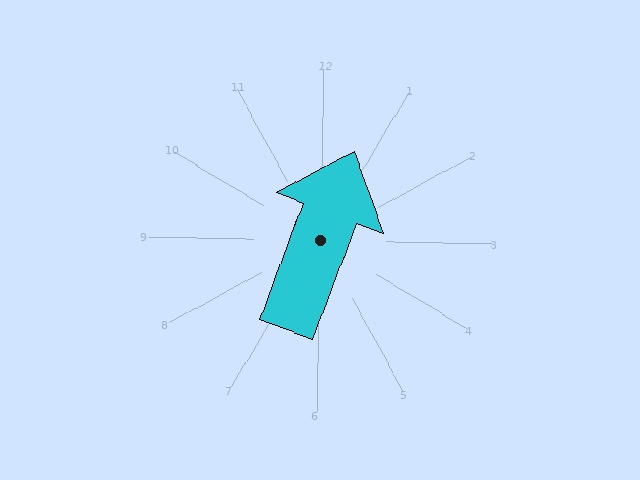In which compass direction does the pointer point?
North.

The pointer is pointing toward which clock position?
Roughly 1 o'clock.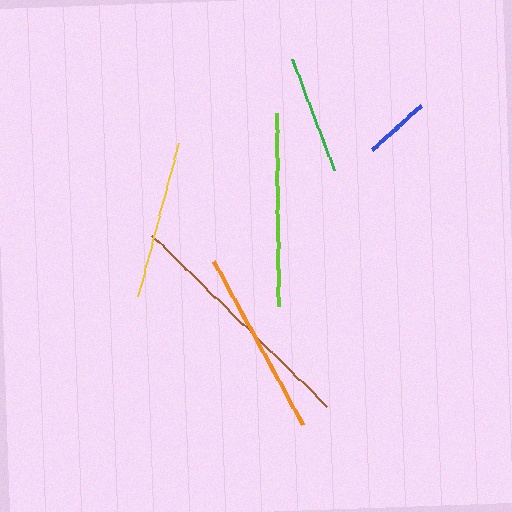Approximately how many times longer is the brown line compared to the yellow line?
The brown line is approximately 1.5 times the length of the yellow line.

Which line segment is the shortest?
The blue line is the shortest at approximately 66 pixels.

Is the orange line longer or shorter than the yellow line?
The orange line is longer than the yellow line.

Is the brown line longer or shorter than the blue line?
The brown line is longer than the blue line.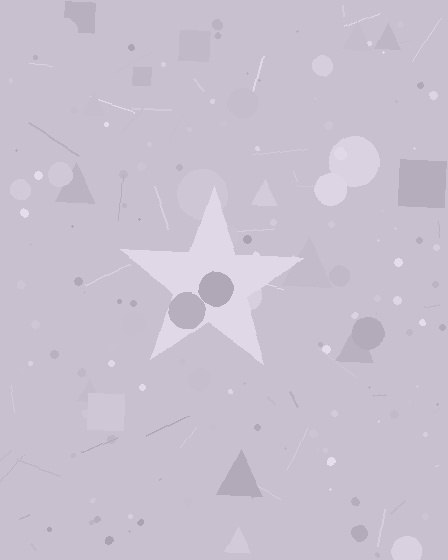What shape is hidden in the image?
A star is hidden in the image.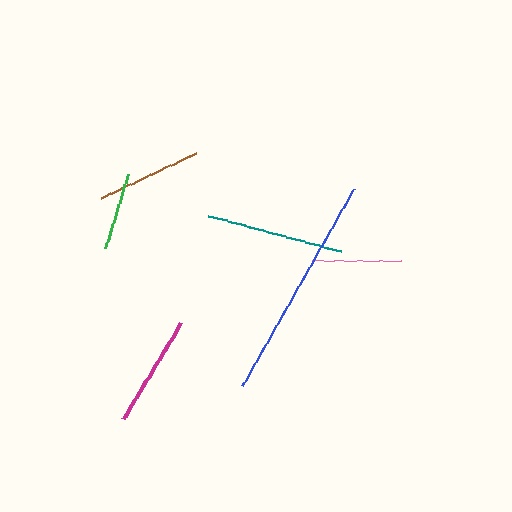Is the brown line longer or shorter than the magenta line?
The magenta line is longer than the brown line.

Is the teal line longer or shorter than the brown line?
The teal line is longer than the brown line.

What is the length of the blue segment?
The blue segment is approximately 226 pixels long.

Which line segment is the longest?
The blue line is the longest at approximately 226 pixels.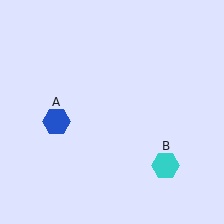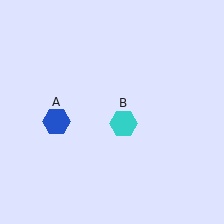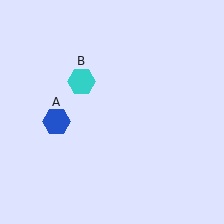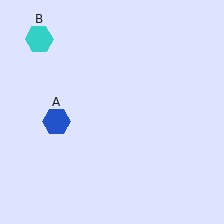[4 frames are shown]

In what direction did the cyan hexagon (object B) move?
The cyan hexagon (object B) moved up and to the left.